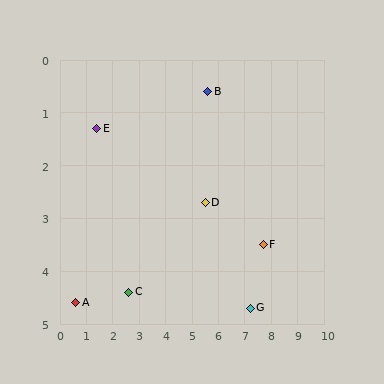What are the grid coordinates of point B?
Point B is at approximately (5.6, 0.6).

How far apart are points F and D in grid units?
Points F and D are about 2.3 grid units apart.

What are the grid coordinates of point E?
Point E is at approximately (1.4, 1.3).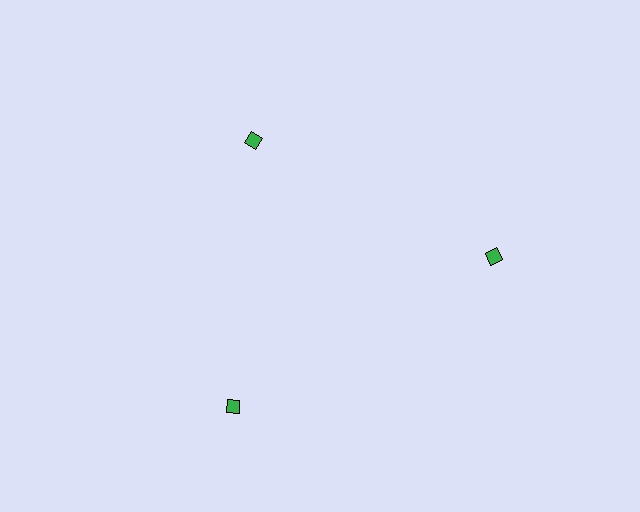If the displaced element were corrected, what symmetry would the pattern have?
It would have 3-fold rotational symmetry — the pattern would map onto itself every 120 degrees.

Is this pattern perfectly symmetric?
No. The 3 green diamonds are arranged in a ring, but one element near the 11 o'clock position is pulled inward toward the center, breaking the 3-fold rotational symmetry.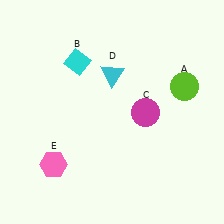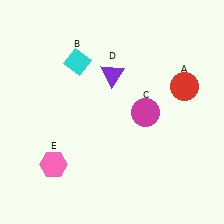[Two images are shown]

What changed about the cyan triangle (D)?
In Image 1, D is cyan. In Image 2, it changed to purple.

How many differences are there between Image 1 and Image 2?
There are 2 differences between the two images.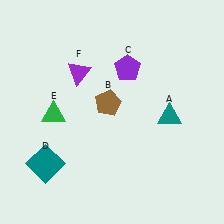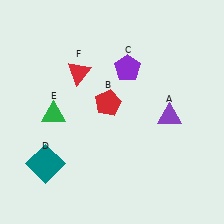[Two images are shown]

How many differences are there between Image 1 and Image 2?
There are 3 differences between the two images.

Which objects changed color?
A changed from teal to purple. B changed from brown to red. F changed from purple to red.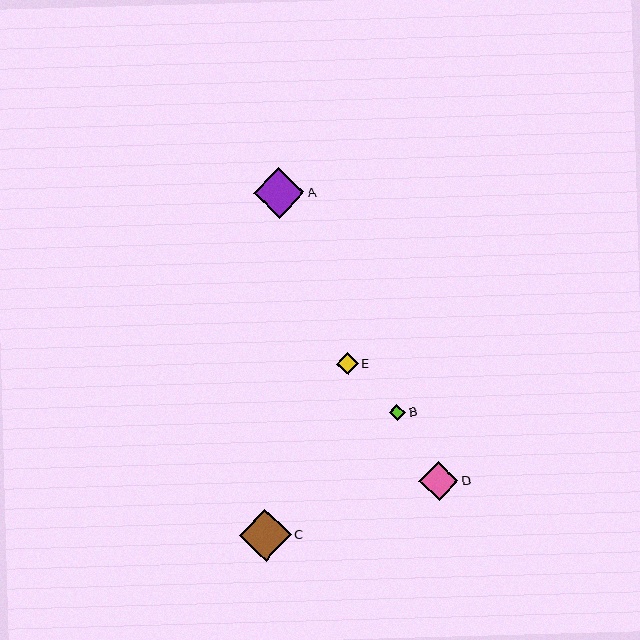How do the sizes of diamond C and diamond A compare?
Diamond C and diamond A are approximately the same size.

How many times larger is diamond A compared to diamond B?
Diamond A is approximately 3.1 times the size of diamond B.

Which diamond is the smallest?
Diamond B is the smallest with a size of approximately 16 pixels.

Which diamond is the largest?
Diamond C is the largest with a size of approximately 52 pixels.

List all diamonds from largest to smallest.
From largest to smallest: C, A, D, E, B.